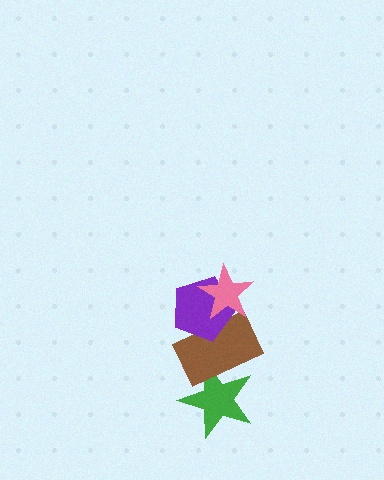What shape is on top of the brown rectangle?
The purple pentagon is on top of the brown rectangle.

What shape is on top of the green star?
The brown rectangle is on top of the green star.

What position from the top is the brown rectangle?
The brown rectangle is 3rd from the top.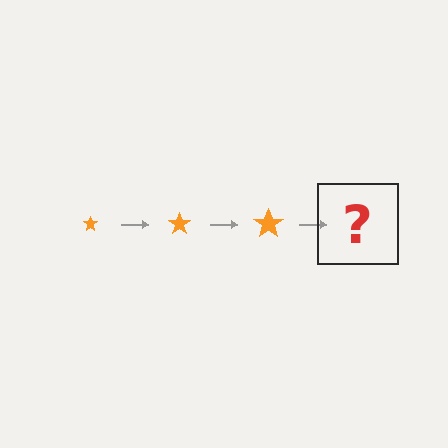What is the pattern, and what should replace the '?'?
The pattern is that the star gets progressively larger each step. The '?' should be an orange star, larger than the previous one.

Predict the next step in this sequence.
The next step is an orange star, larger than the previous one.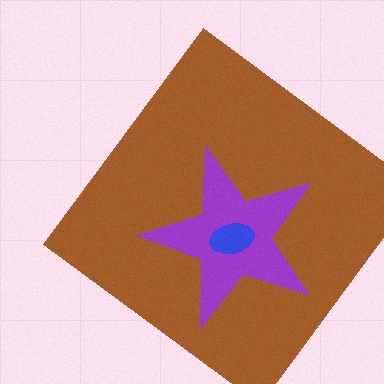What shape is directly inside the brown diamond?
The purple star.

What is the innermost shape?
The blue ellipse.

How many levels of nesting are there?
3.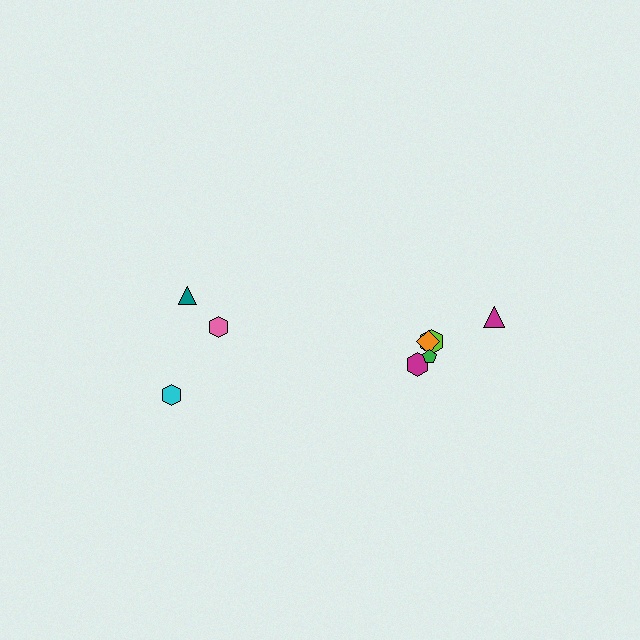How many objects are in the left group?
There are 3 objects.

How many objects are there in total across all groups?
There are 8 objects.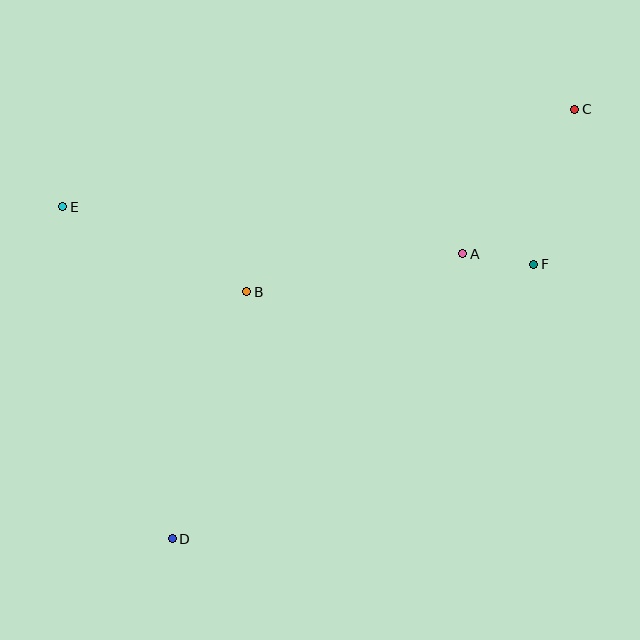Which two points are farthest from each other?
Points C and D are farthest from each other.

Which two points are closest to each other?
Points A and F are closest to each other.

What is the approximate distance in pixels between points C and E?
The distance between C and E is approximately 521 pixels.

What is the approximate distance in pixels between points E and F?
The distance between E and F is approximately 474 pixels.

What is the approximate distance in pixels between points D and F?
The distance between D and F is approximately 454 pixels.